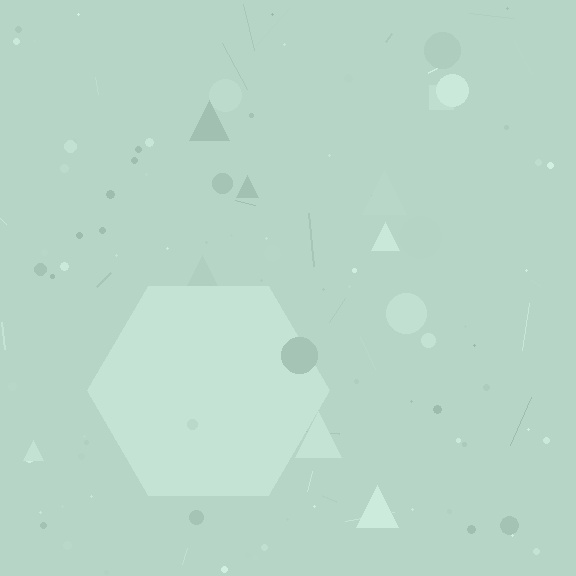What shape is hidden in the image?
A hexagon is hidden in the image.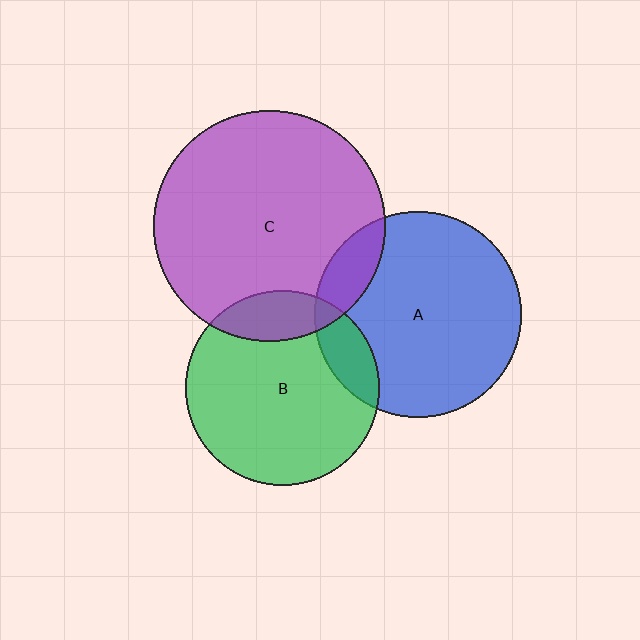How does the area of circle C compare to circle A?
Approximately 1.3 times.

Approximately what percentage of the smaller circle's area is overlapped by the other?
Approximately 15%.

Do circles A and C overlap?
Yes.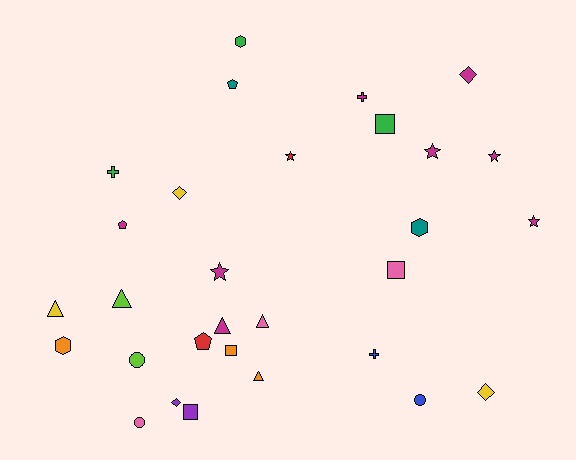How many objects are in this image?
There are 30 objects.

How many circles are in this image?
There are 3 circles.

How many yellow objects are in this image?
There are 3 yellow objects.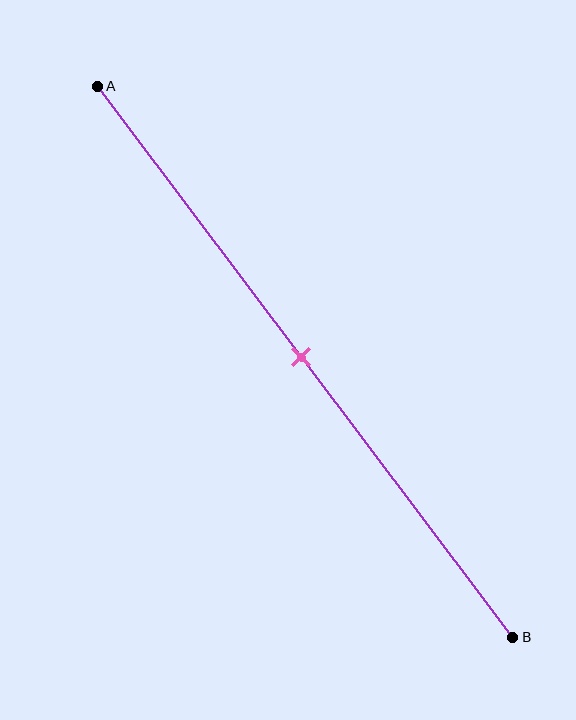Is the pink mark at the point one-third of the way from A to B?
No, the mark is at about 50% from A, not at the 33% one-third point.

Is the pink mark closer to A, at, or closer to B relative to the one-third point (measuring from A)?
The pink mark is closer to point B than the one-third point of segment AB.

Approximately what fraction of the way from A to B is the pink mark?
The pink mark is approximately 50% of the way from A to B.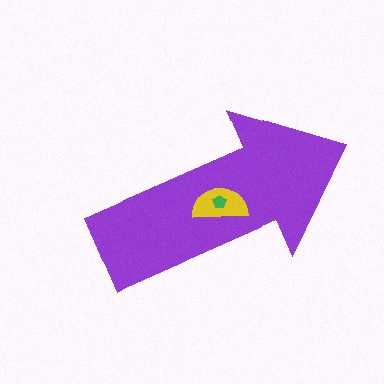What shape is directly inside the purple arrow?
The yellow semicircle.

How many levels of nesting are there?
3.